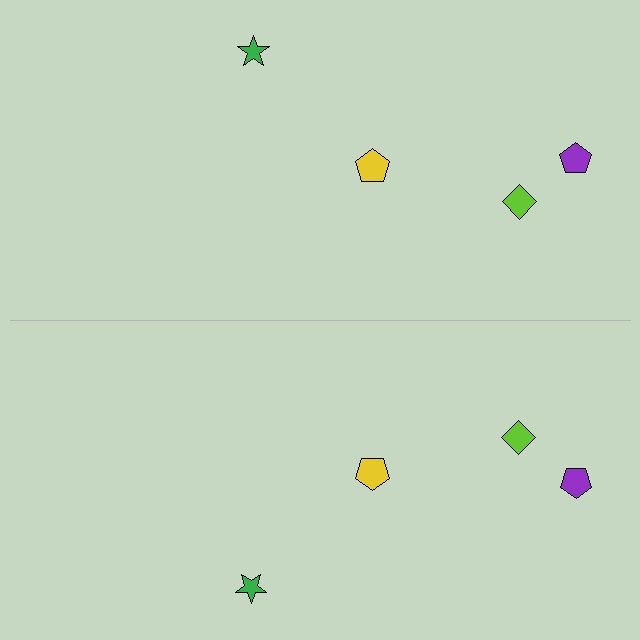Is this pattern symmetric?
Yes, this pattern has bilateral (reflection) symmetry.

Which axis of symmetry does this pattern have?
The pattern has a horizontal axis of symmetry running through the center of the image.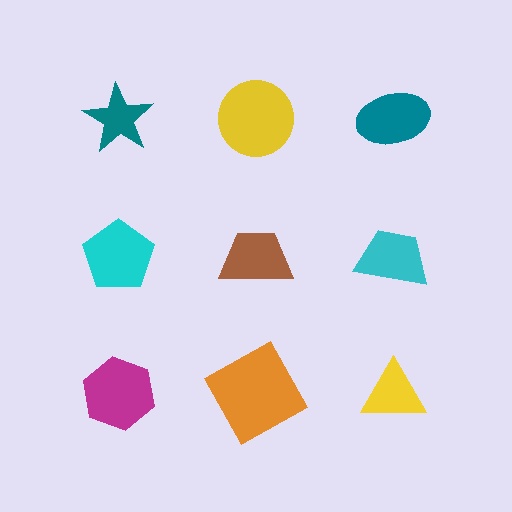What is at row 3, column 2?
An orange square.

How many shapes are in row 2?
3 shapes.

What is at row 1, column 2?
A yellow circle.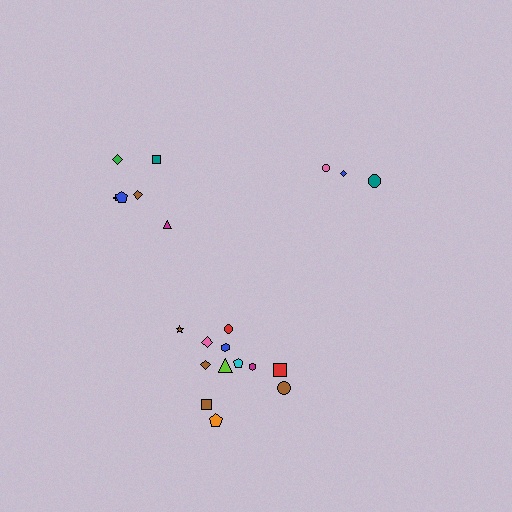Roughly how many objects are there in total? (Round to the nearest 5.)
Roughly 20 objects in total.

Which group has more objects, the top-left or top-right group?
The top-left group.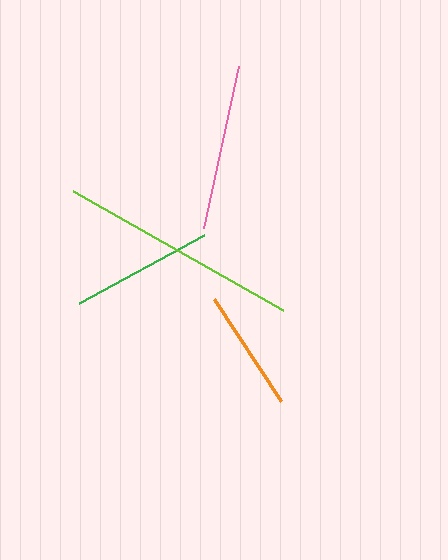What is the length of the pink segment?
The pink segment is approximately 167 pixels long.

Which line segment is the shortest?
The orange line is the shortest at approximately 122 pixels.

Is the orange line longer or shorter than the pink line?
The pink line is longer than the orange line.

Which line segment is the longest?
The lime line is the longest at approximately 241 pixels.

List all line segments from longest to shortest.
From longest to shortest: lime, pink, green, orange.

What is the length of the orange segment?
The orange segment is approximately 122 pixels long.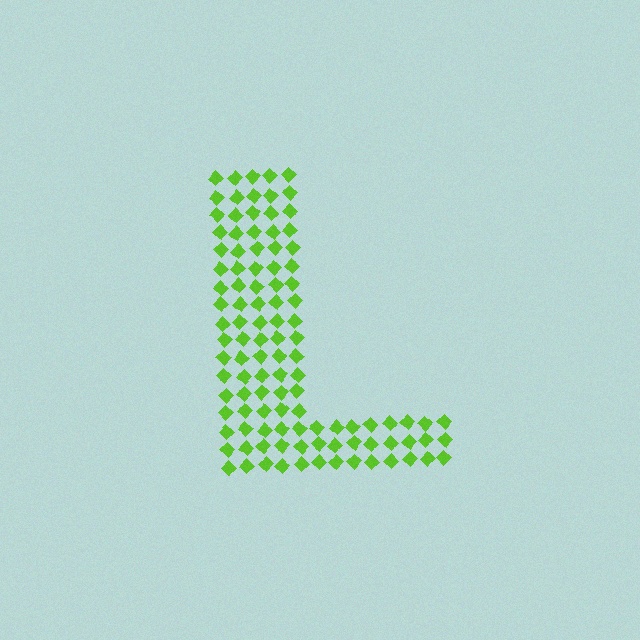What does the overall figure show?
The overall figure shows the letter L.